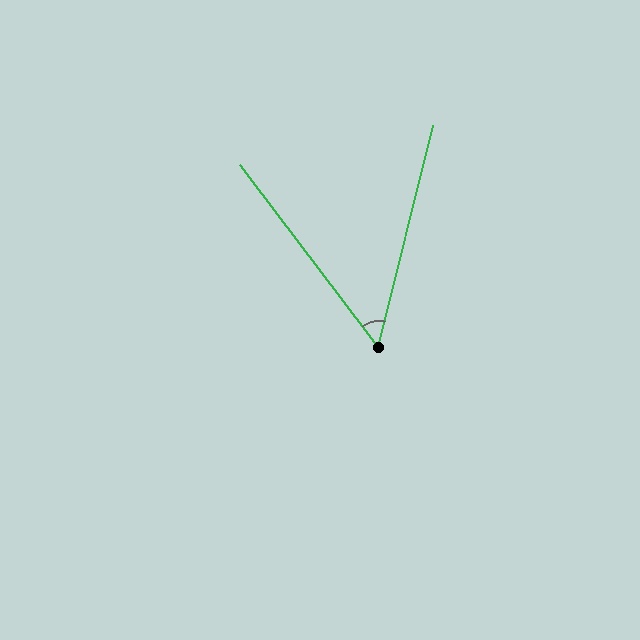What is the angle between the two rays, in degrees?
Approximately 51 degrees.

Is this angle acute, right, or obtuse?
It is acute.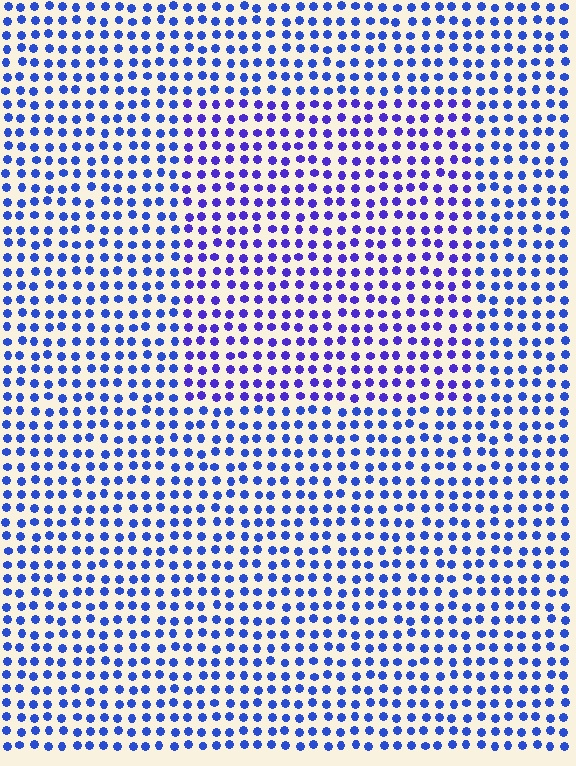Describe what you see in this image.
The image is filled with small blue elements in a uniform arrangement. A rectangle-shaped region is visible where the elements are tinted to a slightly different hue, forming a subtle color boundary.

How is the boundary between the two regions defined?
The boundary is defined purely by a slight shift in hue (about 25 degrees). Spacing, size, and orientation are identical on both sides.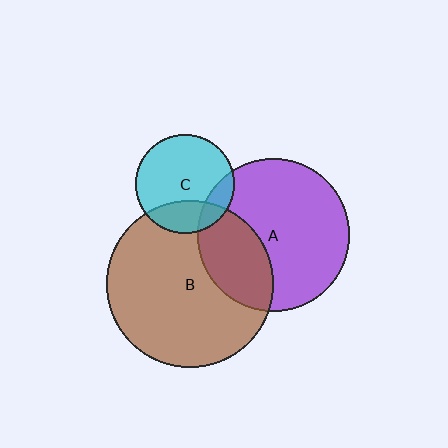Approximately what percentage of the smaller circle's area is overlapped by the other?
Approximately 15%.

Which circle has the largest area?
Circle B (brown).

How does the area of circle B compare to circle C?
Approximately 2.9 times.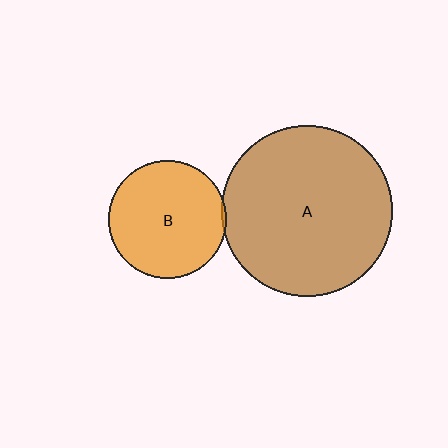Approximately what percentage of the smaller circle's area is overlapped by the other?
Approximately 5%.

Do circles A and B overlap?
Yes.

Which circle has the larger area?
Circle A (brown).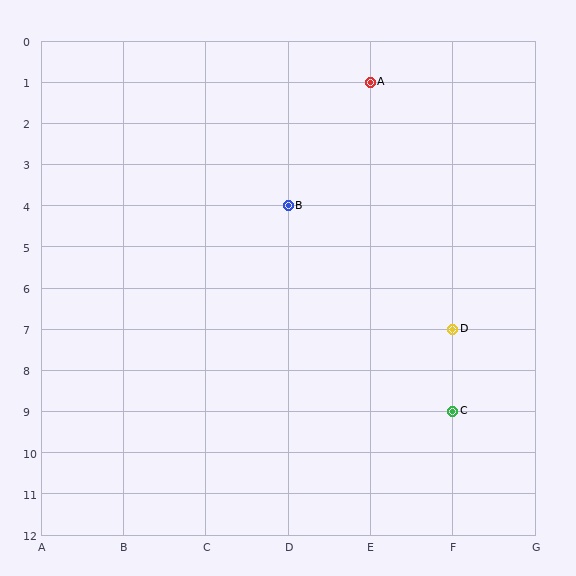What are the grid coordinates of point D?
Point D is at grid coordinates (F, 7).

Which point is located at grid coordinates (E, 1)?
Point A is at (E, 1).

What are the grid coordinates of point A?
Point A is at grid coordinates (E, 1).